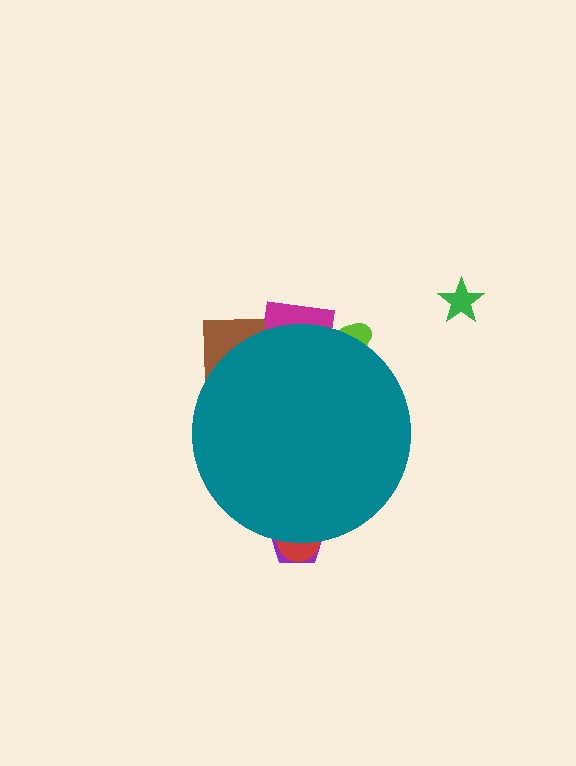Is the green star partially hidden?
No, the green star is fully visible.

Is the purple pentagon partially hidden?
Yes, the purple pentagon is partially hidden behind the teal circle.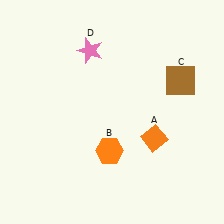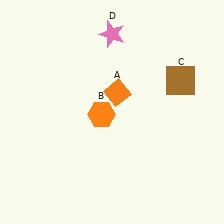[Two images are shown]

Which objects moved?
The objects that moved are: the orange diamond (A), the orange hexagon (B), the pink star (D).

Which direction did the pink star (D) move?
The pink star (D) moved right.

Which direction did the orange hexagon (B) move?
The orange hexagon (B) moved up.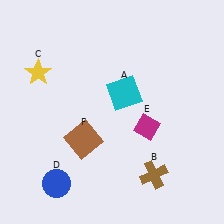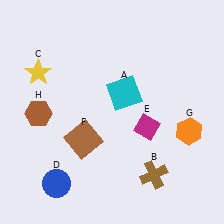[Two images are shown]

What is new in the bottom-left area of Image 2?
A brown hexagon (H) was added in the bottom-left area of Image 2.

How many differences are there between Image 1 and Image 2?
There are 2 differences between the two images.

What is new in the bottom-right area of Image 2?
An orange hexagon (G) was added in the bottom-right area of Image 2.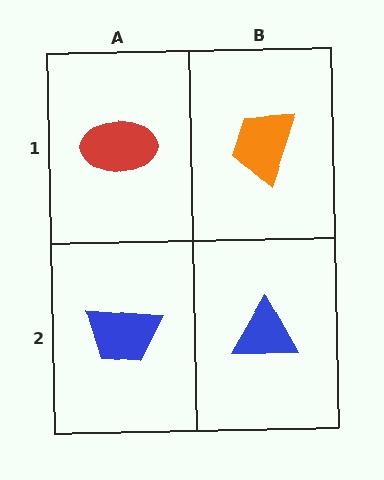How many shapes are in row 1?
2 shapes.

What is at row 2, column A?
A blue trapezoid.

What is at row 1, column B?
An orange trapezoid.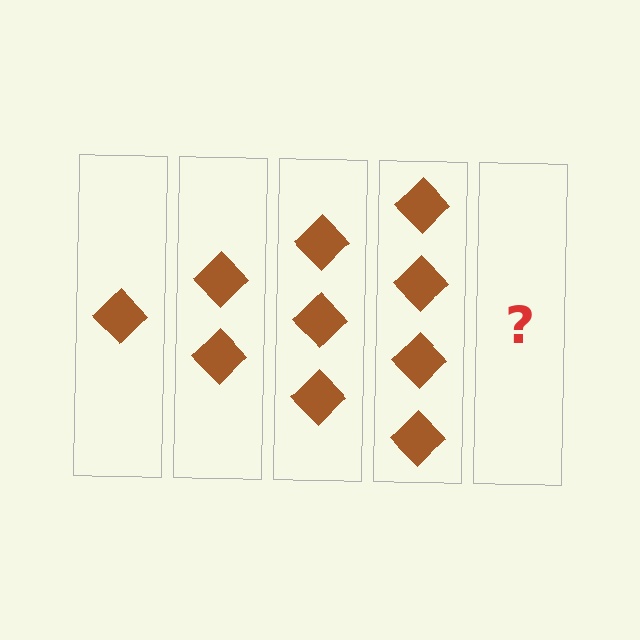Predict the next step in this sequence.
The next step is 5 diamonds.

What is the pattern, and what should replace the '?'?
The pattern is that each step adds one more diamond. The '?' should be 5 diamonds.